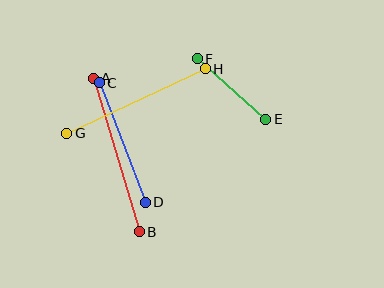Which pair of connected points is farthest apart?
Points A and B are farthest apart.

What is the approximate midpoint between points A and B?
The midpoint is at approximately (116, 155) pixels.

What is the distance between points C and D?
The distance is approximately 128 pixels.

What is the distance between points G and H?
The distance is approximately 153 pixels.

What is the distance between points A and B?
The distance is approximately 160 pixels.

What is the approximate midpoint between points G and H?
The midpoint is at approximately (136, 101) pixels.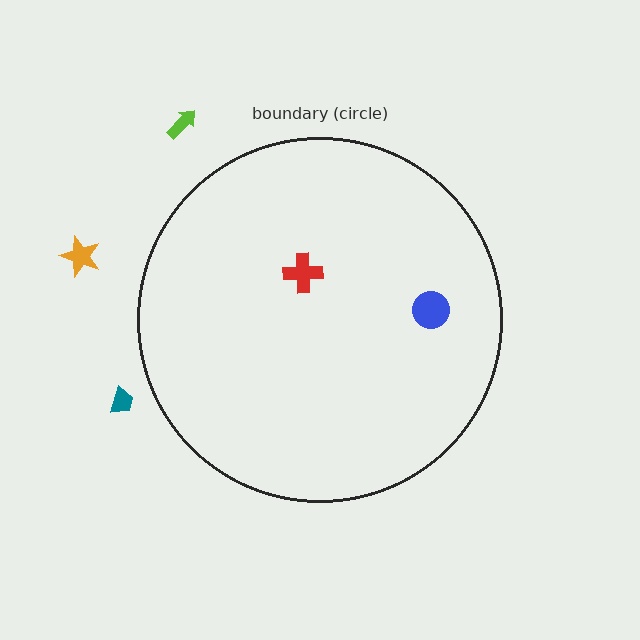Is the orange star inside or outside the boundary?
Outside.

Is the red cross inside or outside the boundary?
Inside.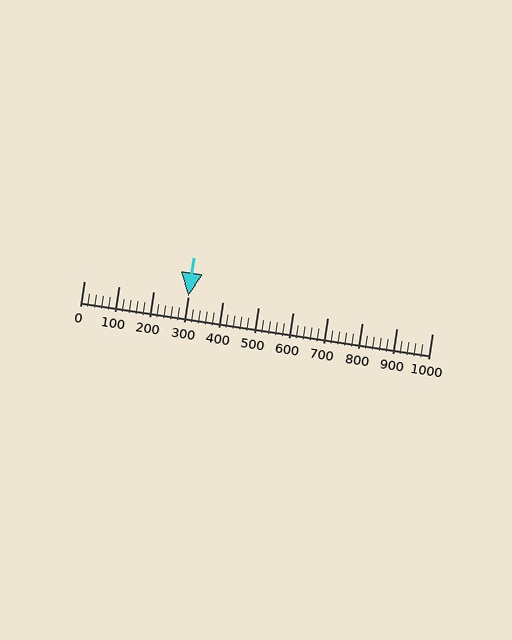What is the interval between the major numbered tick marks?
The major tick marks are spaced 100 units apart.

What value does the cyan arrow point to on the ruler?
The cyan arrow points to approximately 300.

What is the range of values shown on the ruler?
The ruler shows values from 0 to 1000.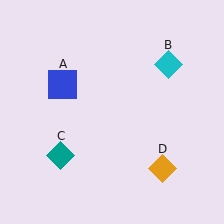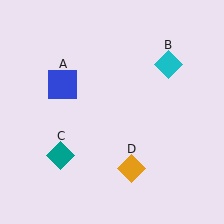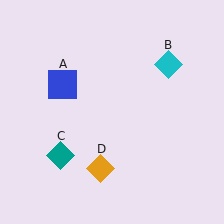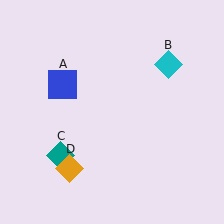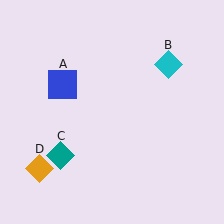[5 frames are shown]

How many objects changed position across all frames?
1 object changed position: orange diamond (object D).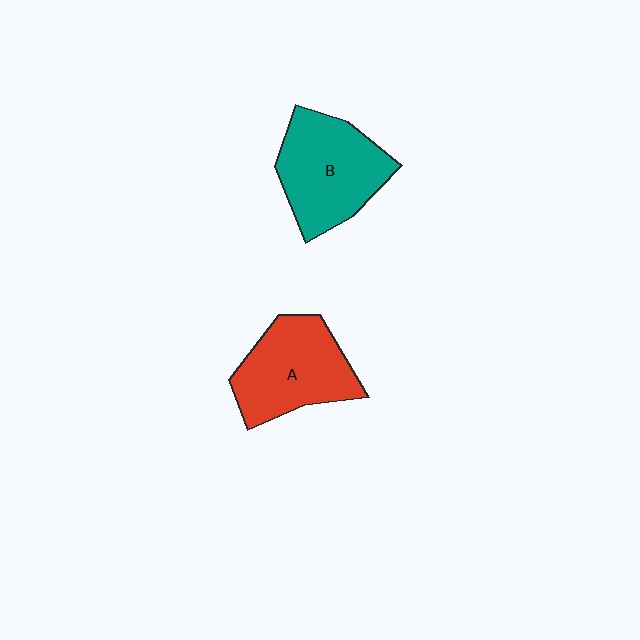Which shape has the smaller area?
Shape A (red).